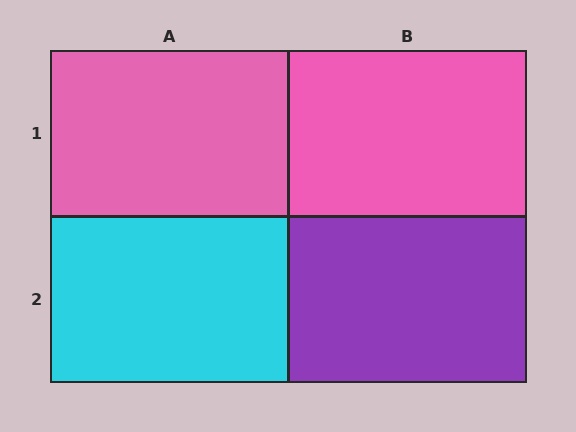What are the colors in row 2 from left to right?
Cyan, purple.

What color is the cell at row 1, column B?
Pink.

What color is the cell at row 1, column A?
Pink.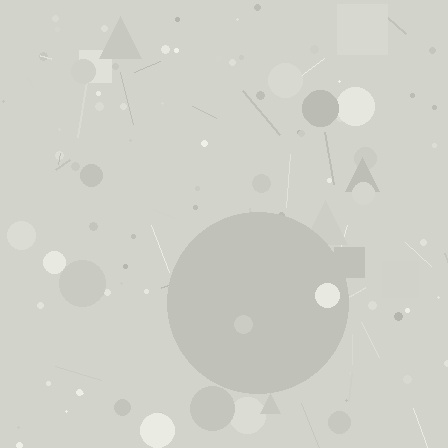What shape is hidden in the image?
A circle is hidden in the image.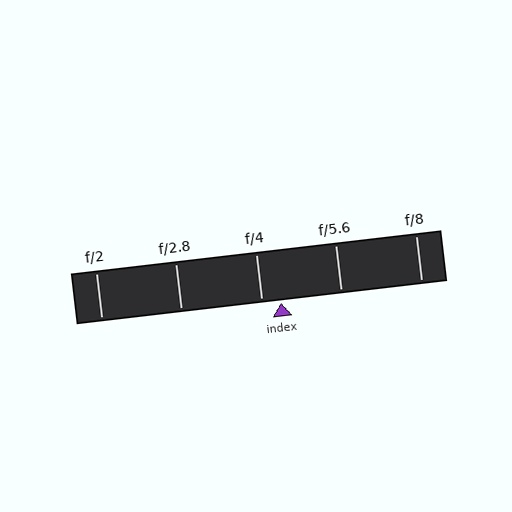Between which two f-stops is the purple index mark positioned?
The index mark is between f/4 and f/5.6.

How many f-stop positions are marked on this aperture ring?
There are 5 f-stop positions marked.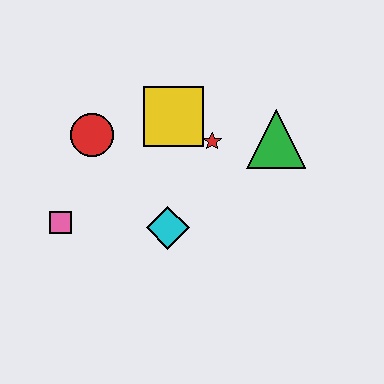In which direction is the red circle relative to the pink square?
The red circle is above the pink square.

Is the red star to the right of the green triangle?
No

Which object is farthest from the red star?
The pink square is farthest from the red star.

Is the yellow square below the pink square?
No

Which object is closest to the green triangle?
The red star is closest to the green triangle.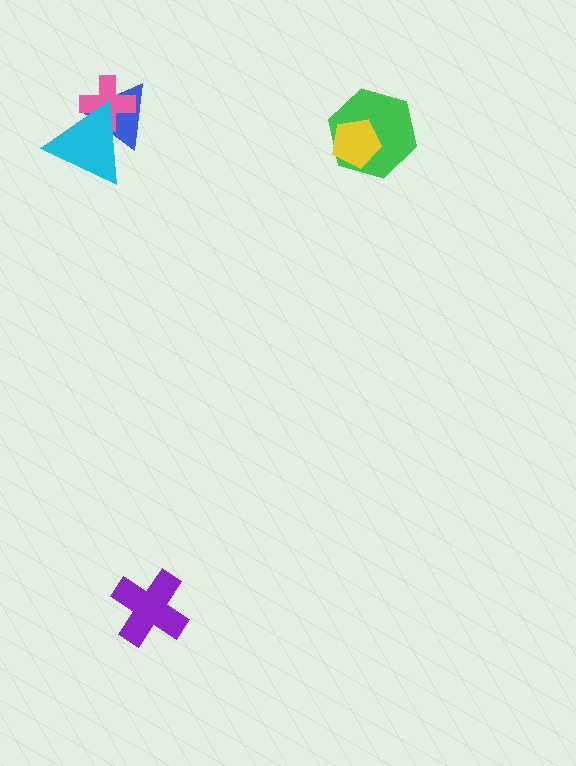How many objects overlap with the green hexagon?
1 object overlaps with the green hexagon.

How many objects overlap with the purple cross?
0 objects overlap with the purple cross.